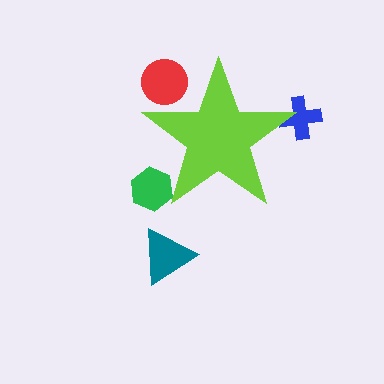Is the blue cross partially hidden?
Yes, the blue cross is partially hidden behind the lime star.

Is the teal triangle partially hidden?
No, the teal triangle is fully visible.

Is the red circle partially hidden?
Yes, the red circle is partially hidden behind the lime star.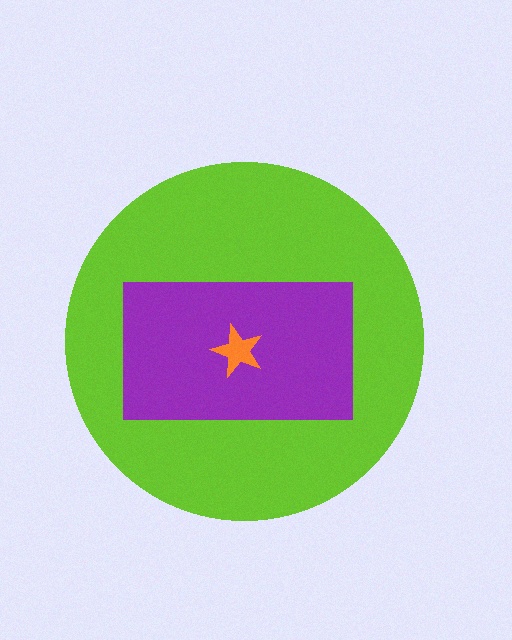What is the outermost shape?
The lime circle.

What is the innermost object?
The orange star.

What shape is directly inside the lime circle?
The purple rectangle.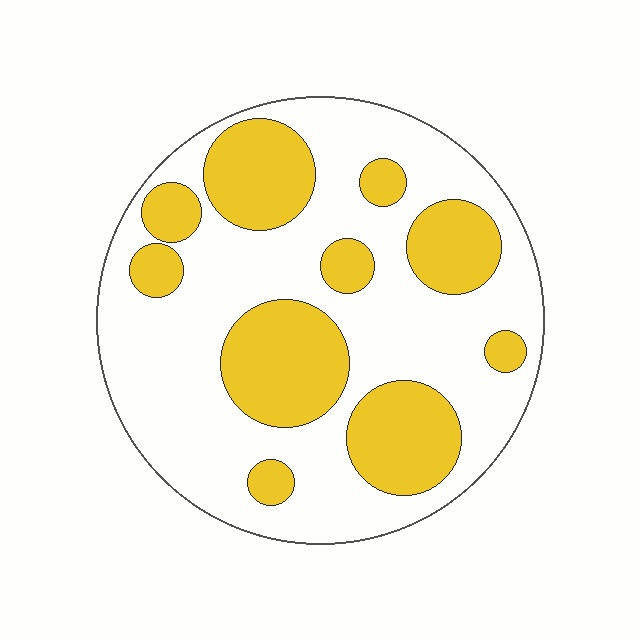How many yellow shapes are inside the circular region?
10.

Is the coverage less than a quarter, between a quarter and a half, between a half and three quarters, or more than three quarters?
Between a quarter and a half.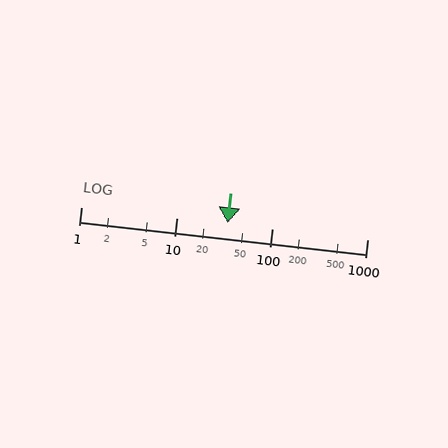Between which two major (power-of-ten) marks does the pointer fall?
The pointer is between 10 and 100.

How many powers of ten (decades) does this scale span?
The scale spans 3 decades, from 1 to 1000.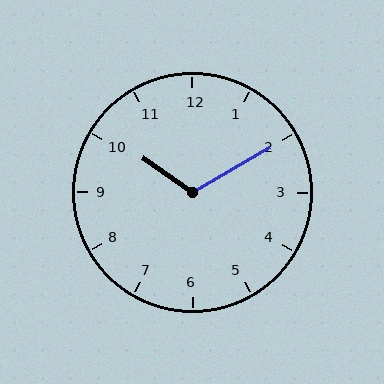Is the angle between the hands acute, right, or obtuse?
It is obtuse.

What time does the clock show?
10:10.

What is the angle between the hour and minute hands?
Approximately 115 degrees.